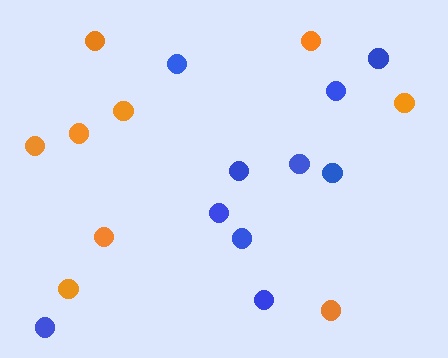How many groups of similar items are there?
There are 2 groups: one group of blue circles (10) and one group of orange circles (9).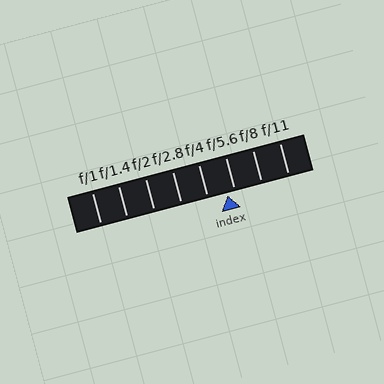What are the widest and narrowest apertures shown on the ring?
The widest aperture shown is f/1 and the narrowest is f/11.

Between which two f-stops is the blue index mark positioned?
The index mark is between f/4 and f/5.6.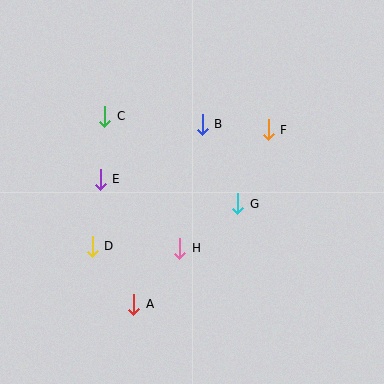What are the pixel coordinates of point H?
Point H is at (180, 248).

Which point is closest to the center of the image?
Point G at (238, 204) is closest to the center.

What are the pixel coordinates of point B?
Point B is at (202, 124).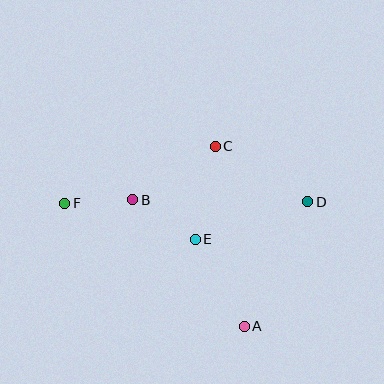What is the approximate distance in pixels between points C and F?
The distance between C and F is approximately 161 pixels.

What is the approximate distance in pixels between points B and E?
The distance between B and E is approximately 74 pixels.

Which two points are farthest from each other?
Points D and F are farthest from each other.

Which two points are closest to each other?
Points B and F are closest to each other.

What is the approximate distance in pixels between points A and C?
The distance between A and C is approximately 183 pixels.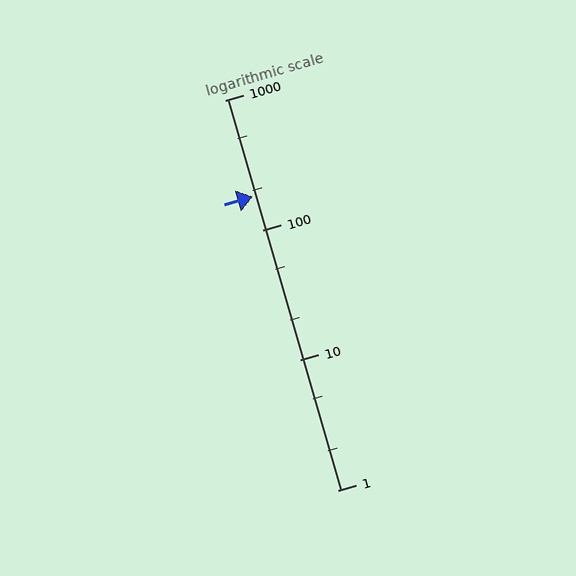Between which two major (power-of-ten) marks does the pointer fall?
The pointer is between 100 and 1000.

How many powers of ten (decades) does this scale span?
The scale spans 3 decades, from 1 to 1000.